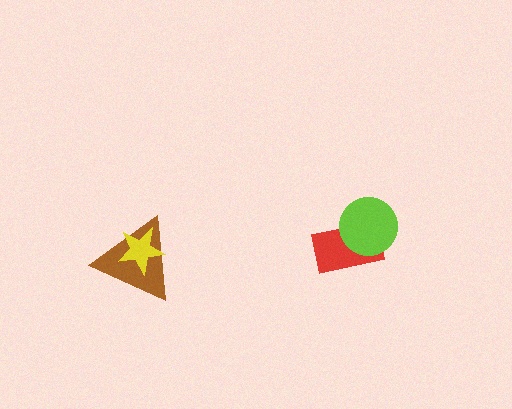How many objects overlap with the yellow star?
1 object overlaps with the yellow star.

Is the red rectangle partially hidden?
Yes, it is partially covered by another shape.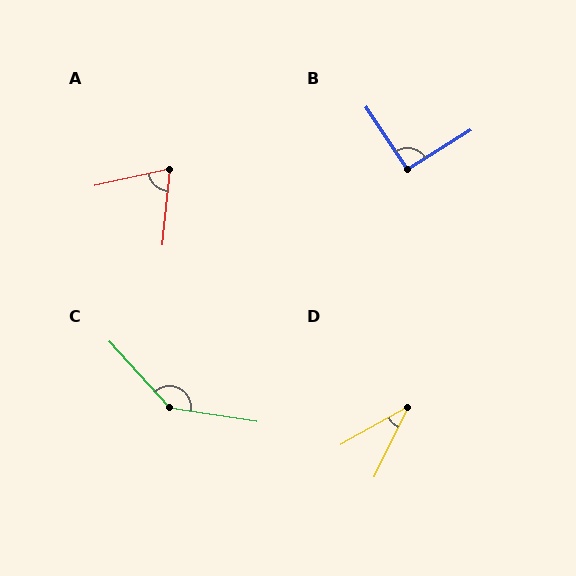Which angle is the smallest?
D, at approximately 35 degrees.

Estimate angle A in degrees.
Approximately 72 degrees.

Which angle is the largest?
C, at approximately 141 degrees.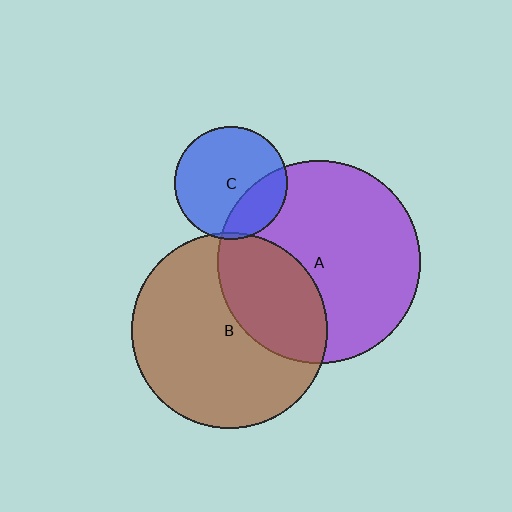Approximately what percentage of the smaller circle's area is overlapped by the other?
Approximately 25%.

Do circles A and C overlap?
Yes.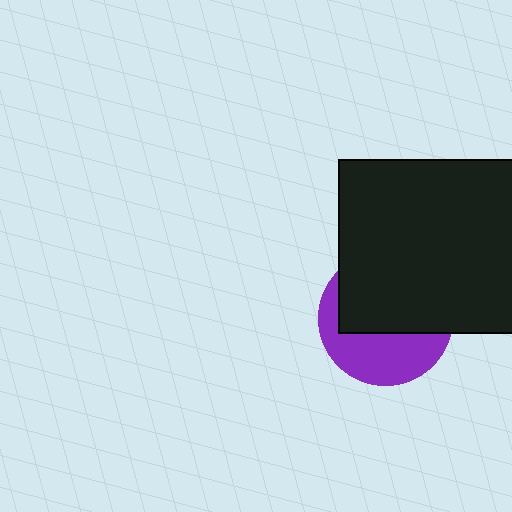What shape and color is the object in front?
The object in front is a black rectangle.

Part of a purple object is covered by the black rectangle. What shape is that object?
It is a circle.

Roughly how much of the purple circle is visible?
A small part of it is visible (roughly 42%).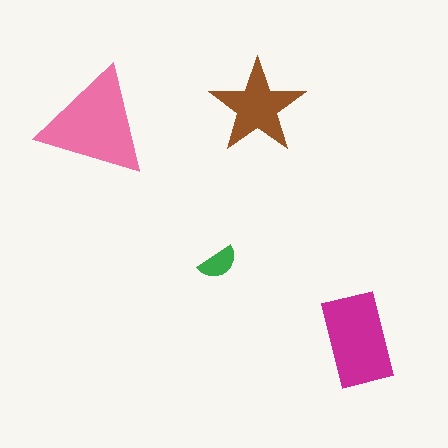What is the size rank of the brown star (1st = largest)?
3rd.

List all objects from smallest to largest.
The green semicircle, the brown star, the magenta rectangle, the pink triangle.